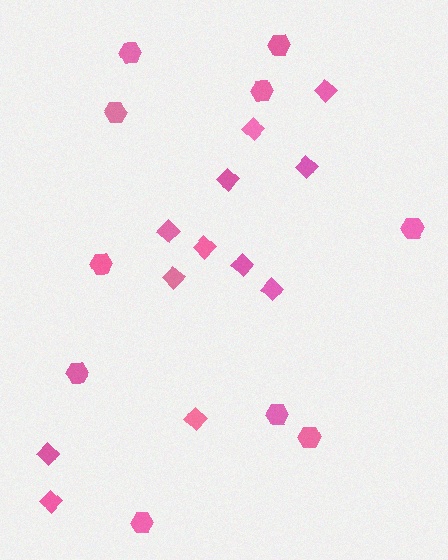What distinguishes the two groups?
There are 2 groups: one group of hexagons (10) and one group of diamonds (12).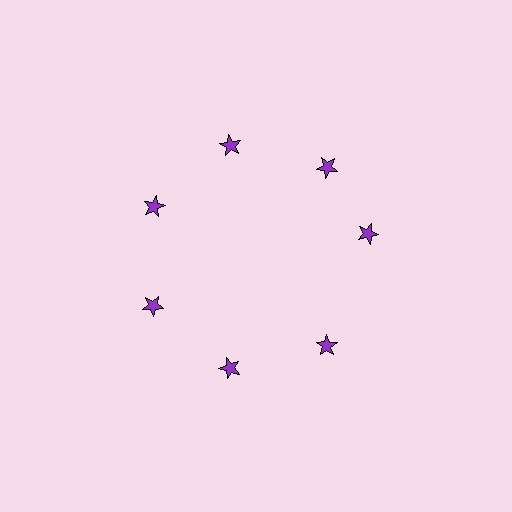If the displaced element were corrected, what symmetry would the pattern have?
It would have 7-fold rotational symmetry — the pattern would map onto itself every 51 degrees.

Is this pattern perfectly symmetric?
No. The 7 purple stars are arranged in a ring, but one element near the 3 o'clock position is rotated out of alignment along the ring, breaking the 7-fold rotational symmetry.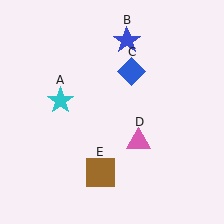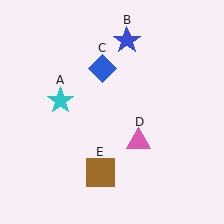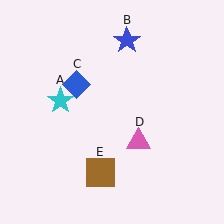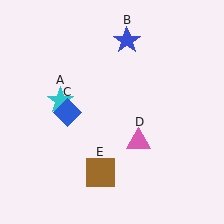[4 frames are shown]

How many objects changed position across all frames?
1 object changed position: blue diamond (object C).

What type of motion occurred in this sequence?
The blue diamond (object C) rotated counterclockwise around the center of the scene.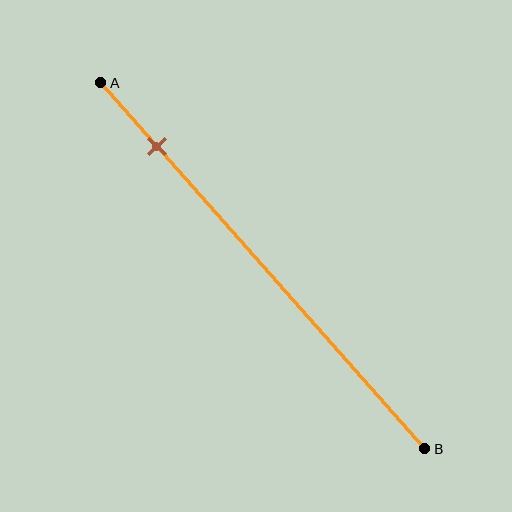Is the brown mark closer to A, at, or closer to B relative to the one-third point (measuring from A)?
The brown mark is closer to point A than the one-third point of segment AB.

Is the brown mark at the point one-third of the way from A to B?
No, the mark is at about 15% from A, not at the 33% one-third point.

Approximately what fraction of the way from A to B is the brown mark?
The brown mark is approximately 15% of the way from A to B.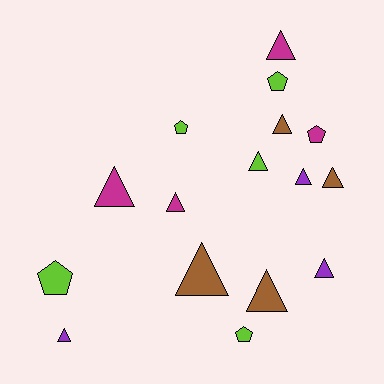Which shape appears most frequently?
Triangle, with 11 objects.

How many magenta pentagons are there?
There is 1 magenta pentagon.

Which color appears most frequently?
Lime, with 5 objects.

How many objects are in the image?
There are 16 objects.